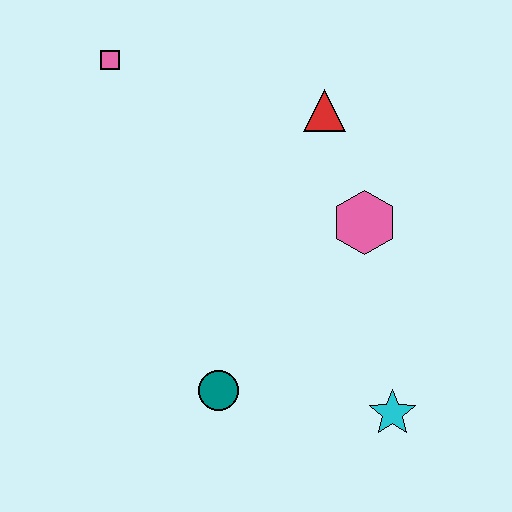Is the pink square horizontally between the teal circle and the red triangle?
No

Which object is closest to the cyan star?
The teal circle is closest to the cyan star.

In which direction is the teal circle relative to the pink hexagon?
The teal circle is below the pink hexagon.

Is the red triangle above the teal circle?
Yes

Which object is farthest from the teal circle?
The pink square is farthest from the teal circle.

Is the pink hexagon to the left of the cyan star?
Yes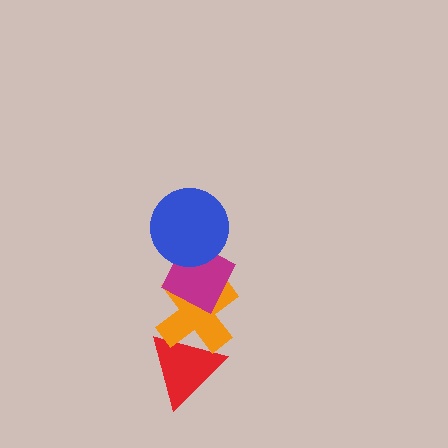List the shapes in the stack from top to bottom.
From top to bottom: the blue circle, the magenta diamond, the orange cross, the red triangle.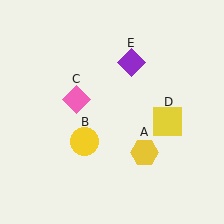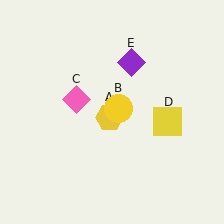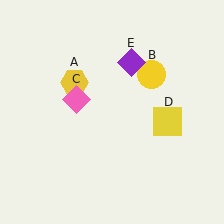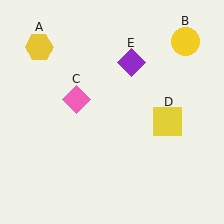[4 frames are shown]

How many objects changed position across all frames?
2 objects changed position: yellow hexagon (object A), yellow circle (object B).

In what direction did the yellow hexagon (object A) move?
The yellow hexagon (object A) moved up and to the left.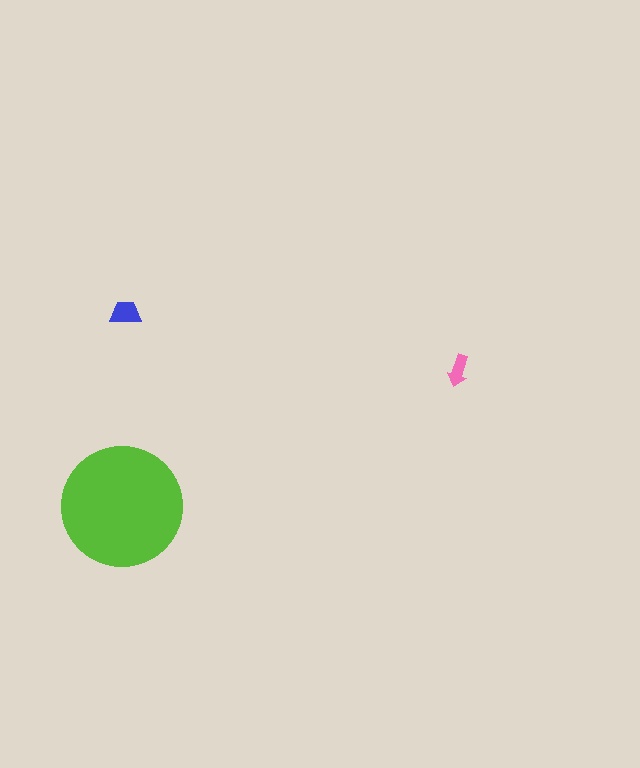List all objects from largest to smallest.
The lime circle, the blue trapezoid, the pink arrow.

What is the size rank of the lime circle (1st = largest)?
1st.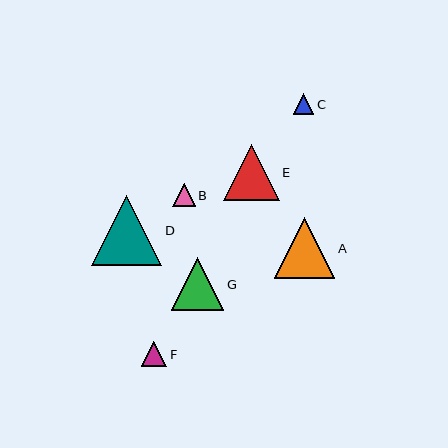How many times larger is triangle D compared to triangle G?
Triangle D is approximately 1.3 times the size of triangle G.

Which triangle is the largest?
Triangle D is the largest with a size of approximately 70 pixels.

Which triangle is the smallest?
Triangle C is the smallest with a size of approximately 21 pixels.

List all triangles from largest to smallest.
From largest to smallest: D, A, E, G, F, B, C.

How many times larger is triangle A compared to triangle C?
Triangle A is approximately 2.9 times the size of triangle C.